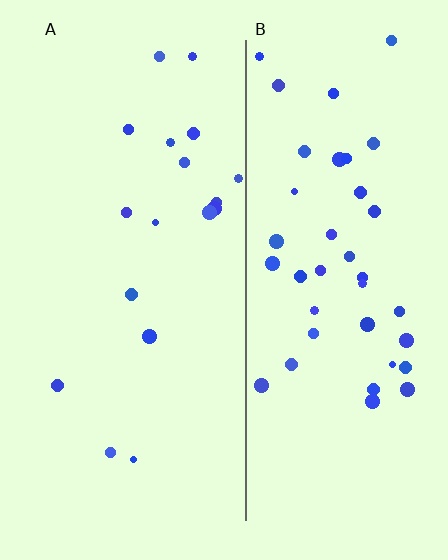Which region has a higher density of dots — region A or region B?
B (the right).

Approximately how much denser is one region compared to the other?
Approximately 2.3× — region B over region A.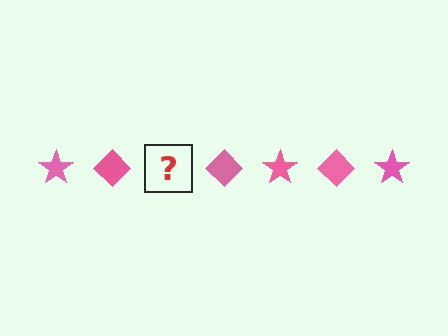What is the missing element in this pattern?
The missing element is a pink star.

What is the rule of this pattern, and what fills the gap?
The rule is that the pattern cycles through star, diamond shapes in pink. The gap should be filled with a pink star.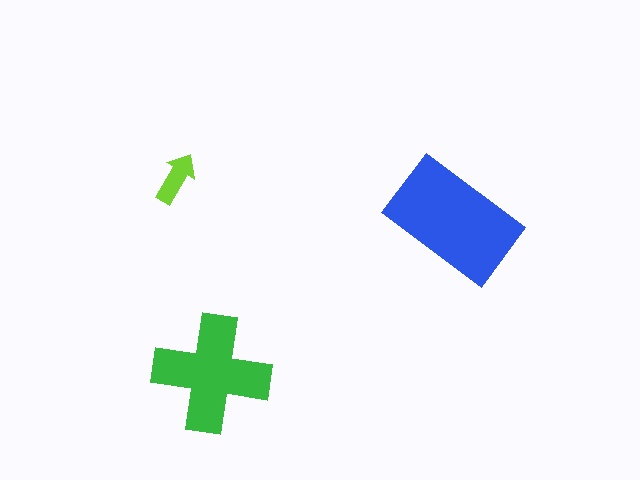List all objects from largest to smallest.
The blue rectangle, the green cross, the lime arrow.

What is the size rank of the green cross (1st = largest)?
2nd.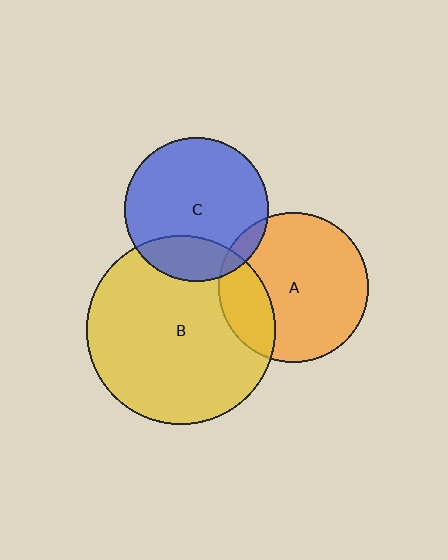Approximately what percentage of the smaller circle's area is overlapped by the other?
Approximately 5%.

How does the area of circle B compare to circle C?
Approximately 1.7 times.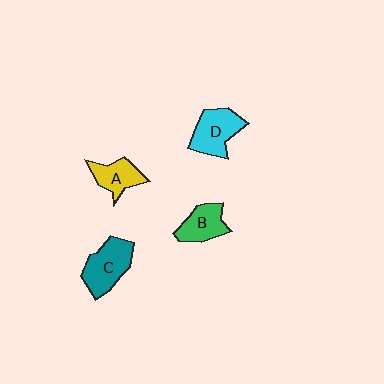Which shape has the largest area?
Shape C (teal).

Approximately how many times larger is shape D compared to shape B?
Approximately 1.3 times.